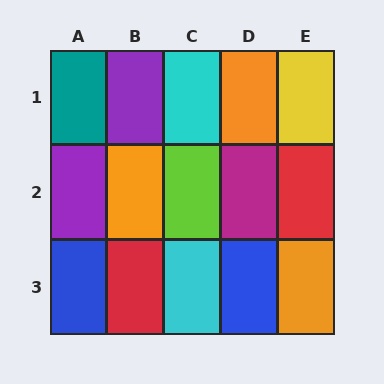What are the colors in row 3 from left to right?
Blue, red, cyan, blue, orange.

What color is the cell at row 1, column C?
Cyan.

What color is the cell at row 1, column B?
Purple.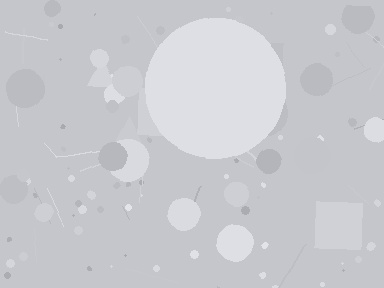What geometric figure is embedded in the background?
A circle is embedded in the background.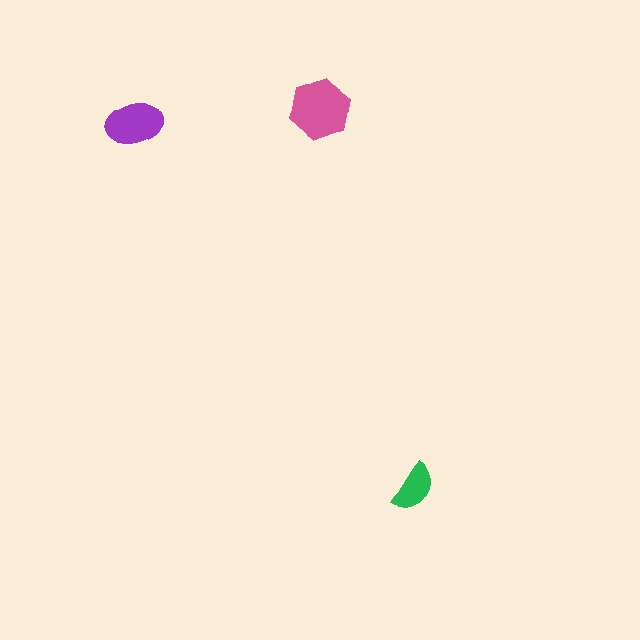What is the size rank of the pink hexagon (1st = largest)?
1st.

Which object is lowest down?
The green semicircle is bottommost.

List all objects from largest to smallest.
The pink hexagon, the purple ellipse, the green semicircle.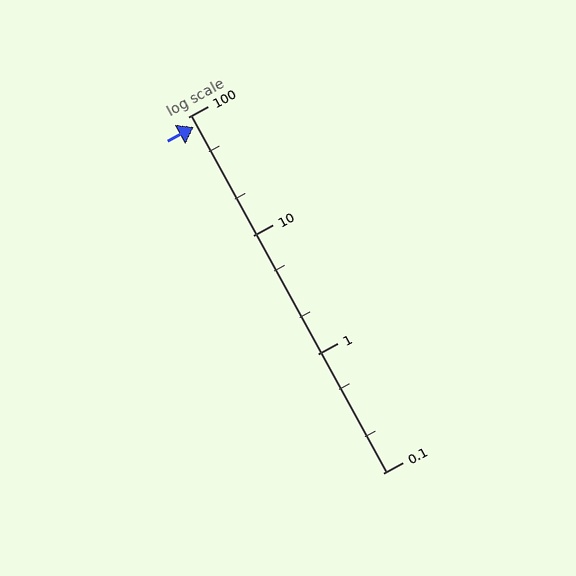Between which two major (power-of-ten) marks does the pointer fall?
The pointer is between 10 and 100.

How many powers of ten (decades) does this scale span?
The scale spans 3 decades, from 0.1 to 100.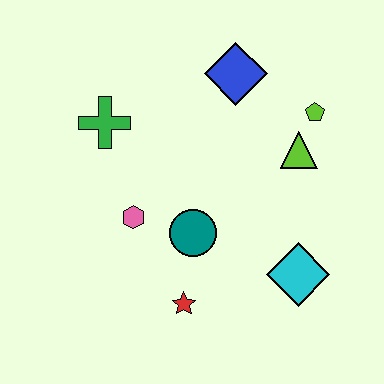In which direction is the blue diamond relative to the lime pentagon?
The blue diamond is to the left of the lime pentagon.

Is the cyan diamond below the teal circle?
Yes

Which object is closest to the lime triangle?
The lime pentagon is closest to the lime triangle.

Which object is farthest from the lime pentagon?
The red star is farthest from the lime pentagon.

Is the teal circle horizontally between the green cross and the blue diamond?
Yes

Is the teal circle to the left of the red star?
No